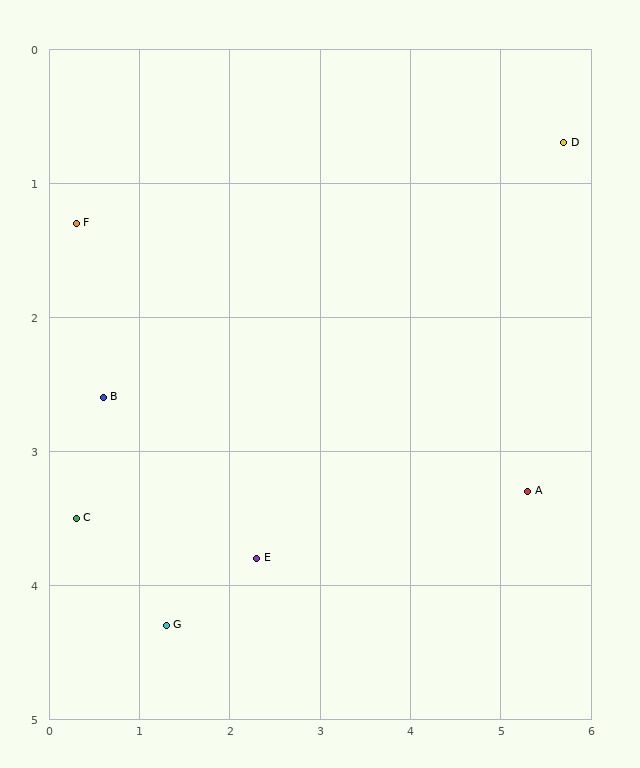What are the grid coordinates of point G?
Point G is at approximately (1.3, 4.3).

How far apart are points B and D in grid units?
Points B and D are about 5.4 grid units apart.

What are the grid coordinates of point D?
Point D is at approximately (5.7, 0.7).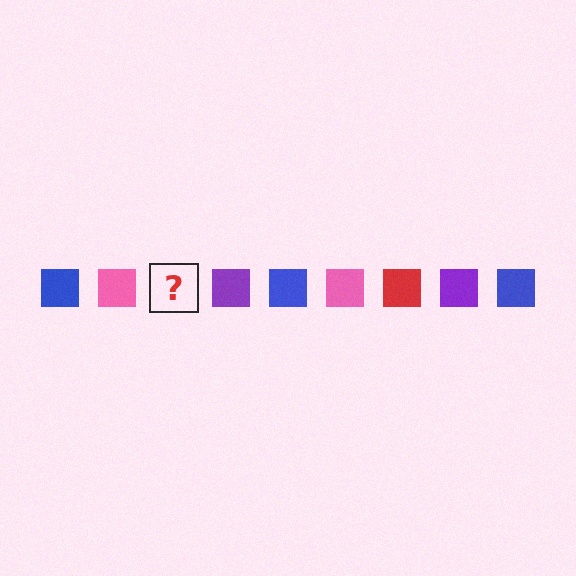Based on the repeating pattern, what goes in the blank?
The blank should be a red square.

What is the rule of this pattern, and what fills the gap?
The rule is that the pattern cycles through blue, pink, red, purple squares. The gap should be filled with a red square.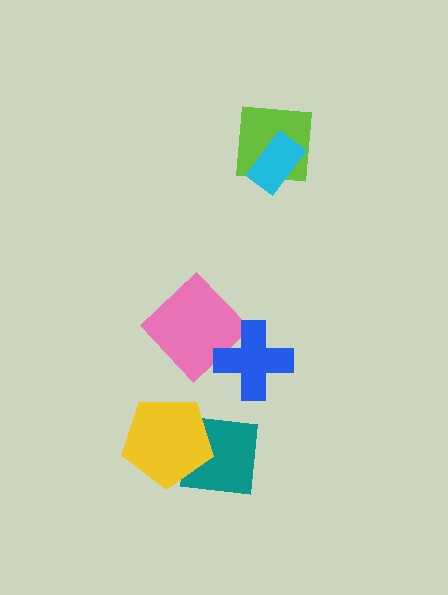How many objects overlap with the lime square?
1 object overlaps with the lime square.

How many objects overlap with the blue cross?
1 object overlaps with the blue cross.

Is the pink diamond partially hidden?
Yes, it is partially covered by another shape.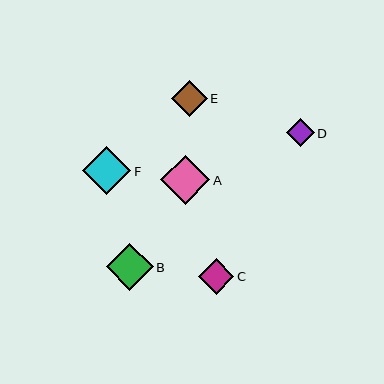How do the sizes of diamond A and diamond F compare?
Diamond A and diamond F are approximately the same size.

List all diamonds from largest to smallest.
From largest to smallest: A, F, B, C, E, D.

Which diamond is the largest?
Diamond A is the largest with a size of approximately 49 pixels.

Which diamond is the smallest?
Diamond D is the smallest with a size of approximately 28 pixels.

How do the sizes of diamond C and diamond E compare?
Diamond C and diamond E are approximately the same size.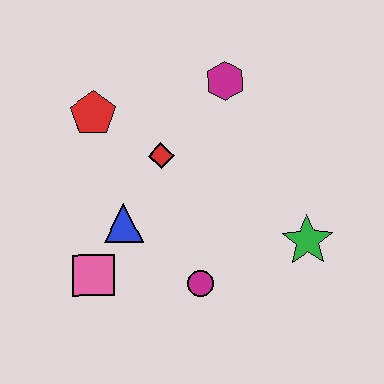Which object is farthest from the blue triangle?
The green star is farthest from the blue triangle.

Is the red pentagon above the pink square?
Yes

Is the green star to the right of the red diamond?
Yes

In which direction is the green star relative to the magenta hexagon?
The green star is below the magenta hexagon.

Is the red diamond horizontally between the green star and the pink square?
Yes